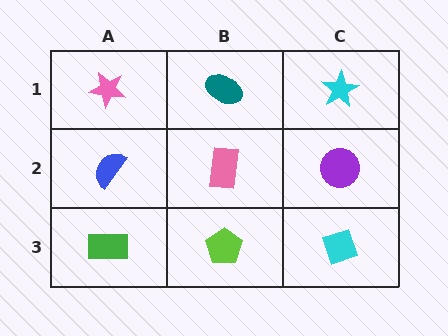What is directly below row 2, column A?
A green rectangle.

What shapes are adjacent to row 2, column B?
A teal ellipse (row 1, column B), a lime pentagon (row 3, column B), a blue semicircle (row 2, column A), a purple circle (row 2, column C).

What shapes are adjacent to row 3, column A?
A blue semicircle (row 2, column A), a lime pentagon (row 3, column B).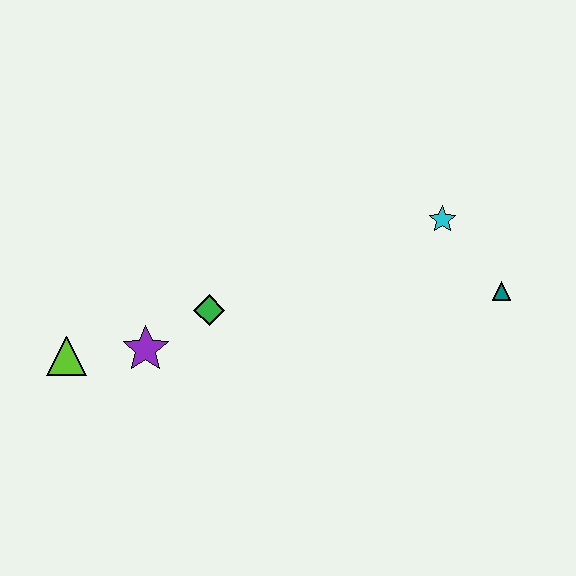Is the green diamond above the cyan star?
No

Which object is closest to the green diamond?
The purple star is closest to the green diamond.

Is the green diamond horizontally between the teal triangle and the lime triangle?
Yes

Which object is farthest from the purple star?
The teal triangle is farthest from the purple star.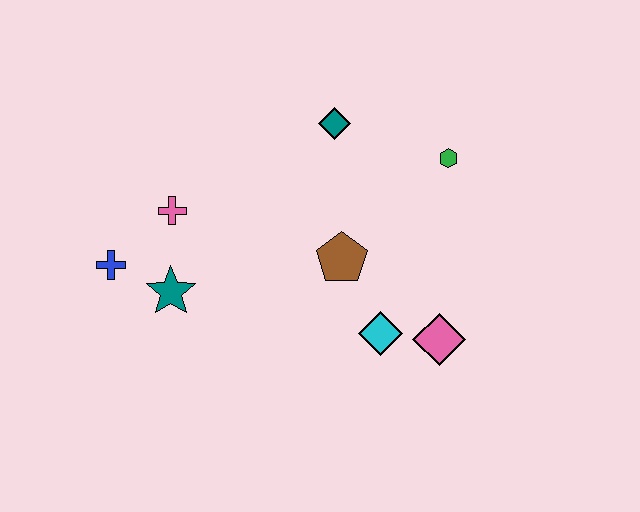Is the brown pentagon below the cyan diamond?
No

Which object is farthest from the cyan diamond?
The blue cross is farthest from the cyan diamond.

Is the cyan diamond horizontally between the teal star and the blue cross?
No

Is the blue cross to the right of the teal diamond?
No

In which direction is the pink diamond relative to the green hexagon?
The pink diamond is below the green hexagon.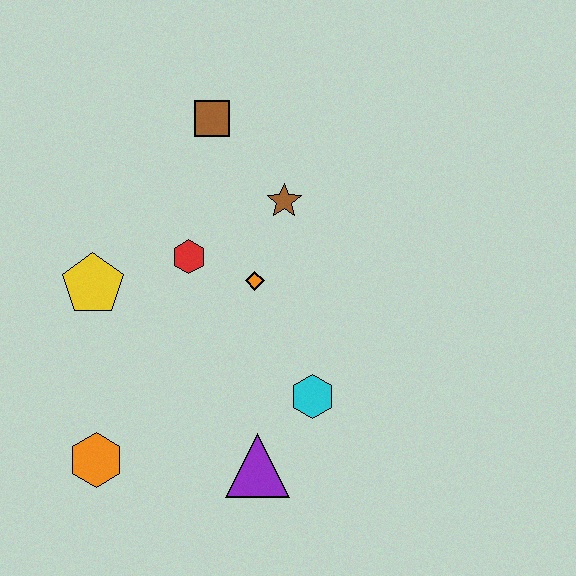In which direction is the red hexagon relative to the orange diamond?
The red hexagon is to the left of the orange diamond.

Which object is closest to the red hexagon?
The orange diamond is closest to the red hexagon.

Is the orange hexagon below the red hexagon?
Yes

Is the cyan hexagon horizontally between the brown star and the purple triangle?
No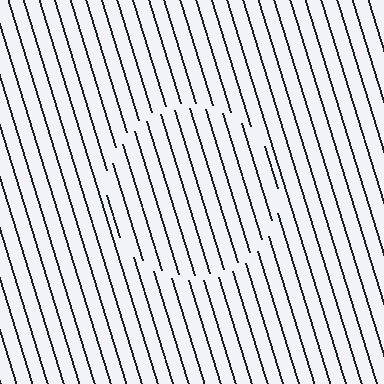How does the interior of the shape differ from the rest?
The interior of the shape contains the same grating, shifted by half a period — the contour is defined by the phase discontinuity where line-ends from the inner and outer gratings abut.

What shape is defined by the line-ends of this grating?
An illusory circle. The interior of the shape contains the same grating, shifted by half a period — the contour is defined by the phase discontinuity where line-ends from the inner and outer gratings abut.